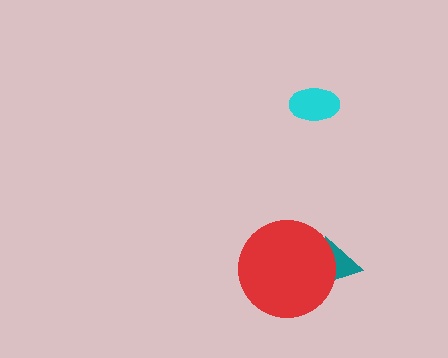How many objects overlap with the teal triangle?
1 object overlaps with the teal triangle.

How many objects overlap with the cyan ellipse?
0 objects overlap with the cyan ellipse.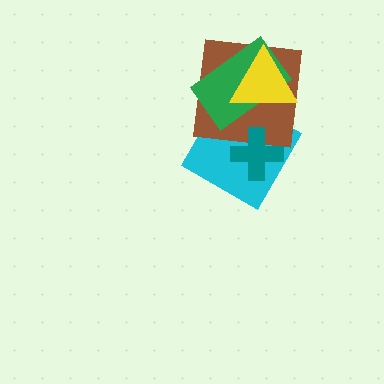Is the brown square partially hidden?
Yes, it is partially covered by another shape.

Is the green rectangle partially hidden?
Yes, it is partially covered by another shape.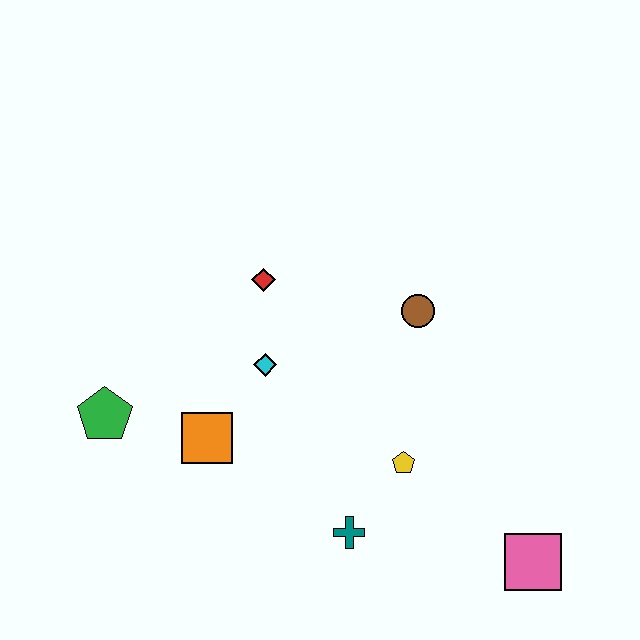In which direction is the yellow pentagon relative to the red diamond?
The yellow pentagon is below the red diamond.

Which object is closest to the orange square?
The cyan diamond is closest to the orange square.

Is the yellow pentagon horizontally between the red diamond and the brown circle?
Yes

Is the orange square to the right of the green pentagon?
Yes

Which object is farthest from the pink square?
The green pentagon is farthest from the pink square.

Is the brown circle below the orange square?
No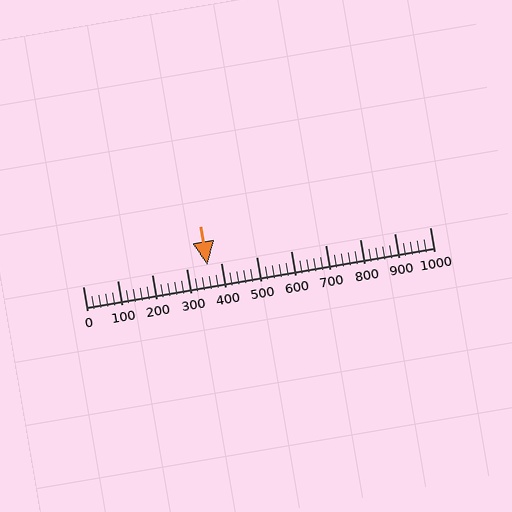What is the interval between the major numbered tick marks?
The major tick marks are spaced 100 units apart.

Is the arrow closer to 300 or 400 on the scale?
The arrow is closer to 400.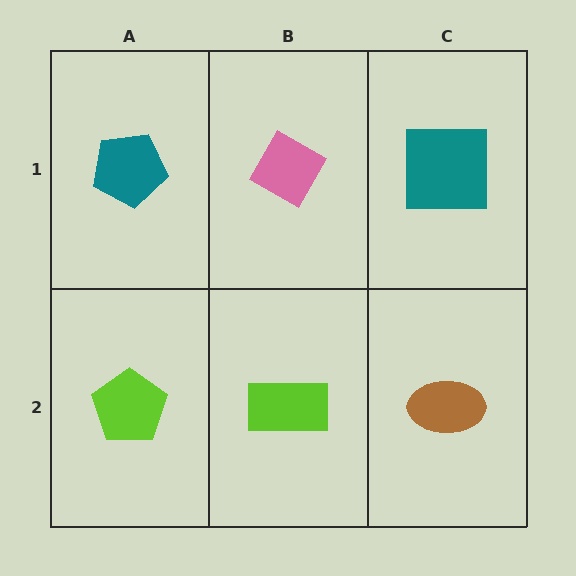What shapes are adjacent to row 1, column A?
A lime pentagon (row 2, column A), a pink diamond (row 1, column B).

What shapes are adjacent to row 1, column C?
A brown ellipse (row 2, column C), a pink diamond (row 1, column B).